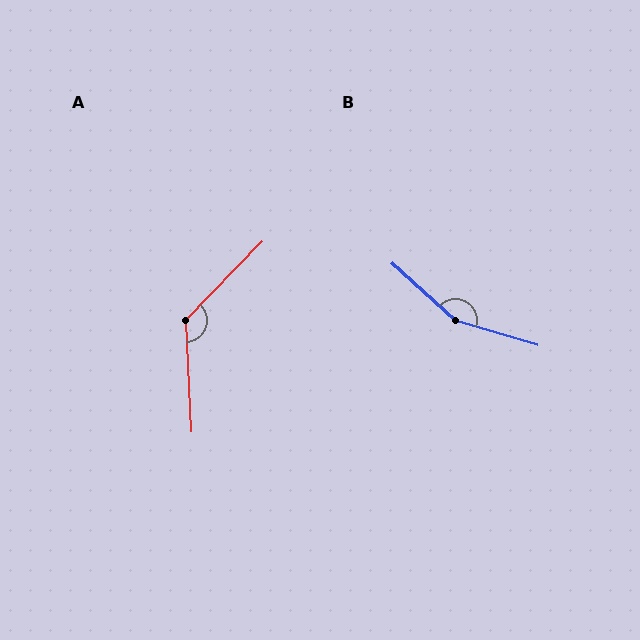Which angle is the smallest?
A, at approximately 133 degrees.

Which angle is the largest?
B, at approximately 154 degrees.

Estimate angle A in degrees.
Approximately 133 degrees.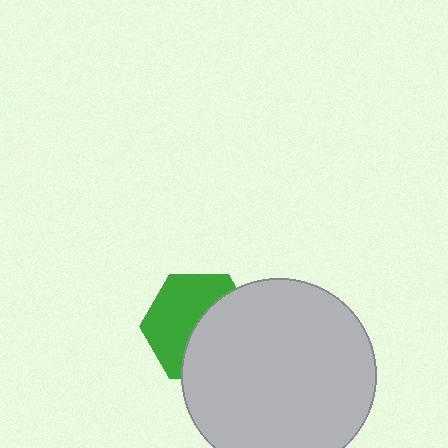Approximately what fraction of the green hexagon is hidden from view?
Roughly 48% of the green hexagon is hidden behind the light gray circle.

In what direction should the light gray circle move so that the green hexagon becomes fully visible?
The light gray circle should move right. That is the shortest direction to clear the overlap and leave the green hexagon fully visible.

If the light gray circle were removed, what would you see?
You would see the complete green hexagon.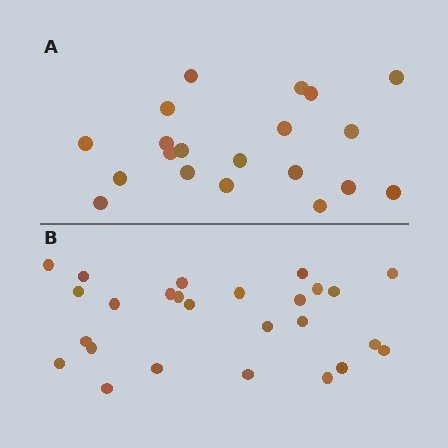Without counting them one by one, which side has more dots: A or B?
Region B (the bottom region) has more dots.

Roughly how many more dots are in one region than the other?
Region B has about 6 more dots than region A.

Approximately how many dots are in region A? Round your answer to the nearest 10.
About 20 dots.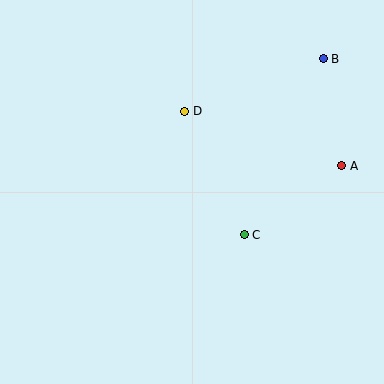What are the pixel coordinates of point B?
Point B is at (323, 59).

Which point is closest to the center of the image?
Point C at (244, 235) is closest to the center.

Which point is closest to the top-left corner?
Point D is closest to the top-left corner.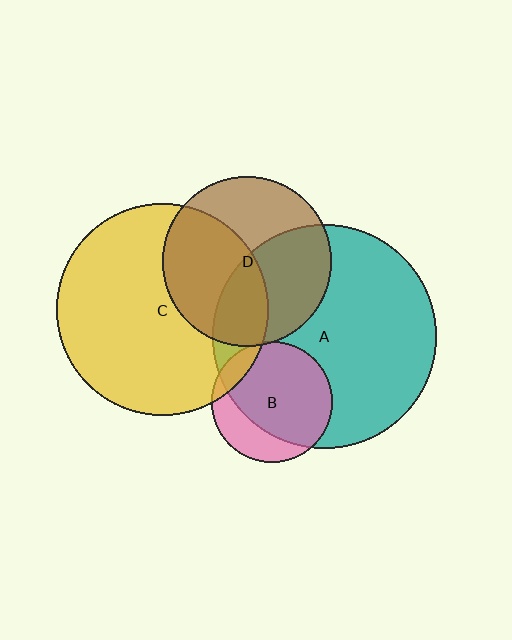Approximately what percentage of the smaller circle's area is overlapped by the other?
Approximately 10%.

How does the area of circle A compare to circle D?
Approximately 1.8 times.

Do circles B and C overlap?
Yes.